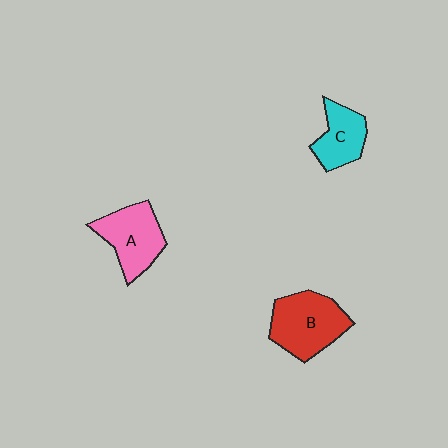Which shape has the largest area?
Shape B (red).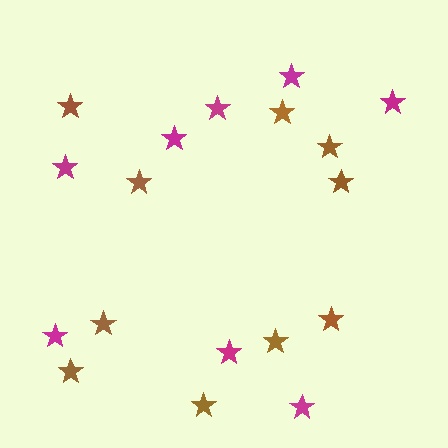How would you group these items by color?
There are 2 groups: one group of magenta stars (8) and one group of brown stars (10).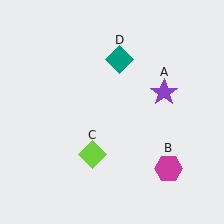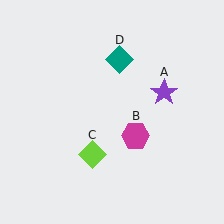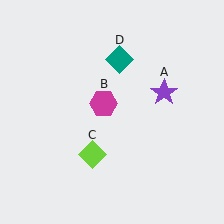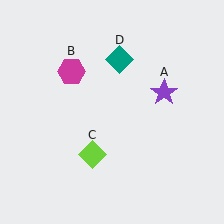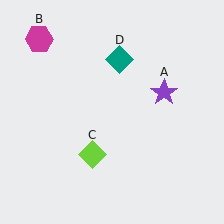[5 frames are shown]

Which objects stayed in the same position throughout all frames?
Purple star (object A) and lime diamond (object C) and teal diamond (object D) remained stationary.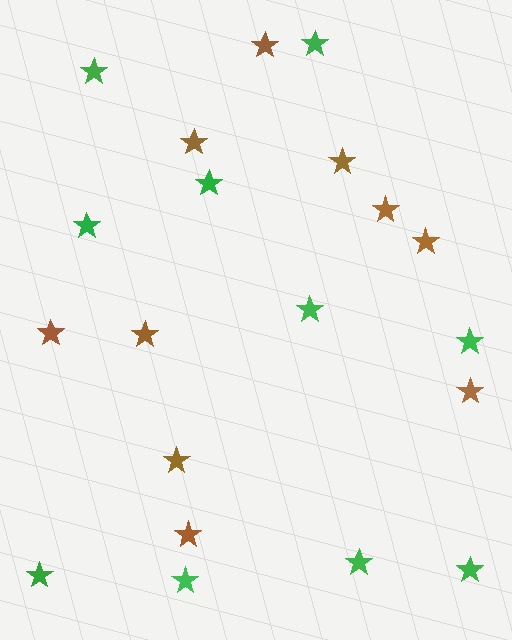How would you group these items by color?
There are 2 groups: one group of brown stars (10) and one group of green stars (10).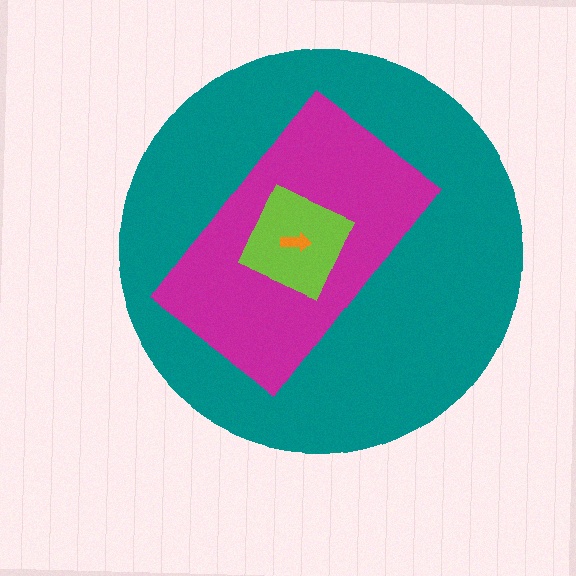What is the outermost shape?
The teal circle.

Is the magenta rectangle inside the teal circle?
Yes.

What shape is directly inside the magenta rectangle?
The lime diamond.